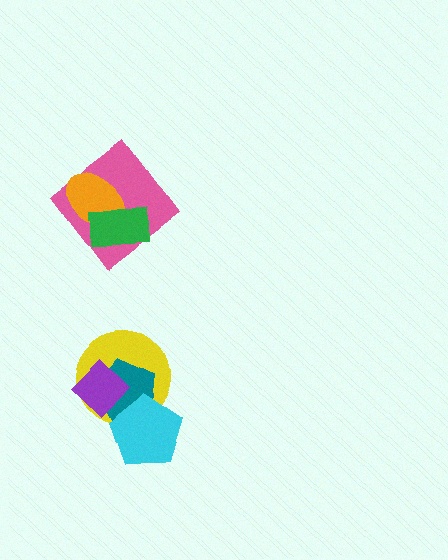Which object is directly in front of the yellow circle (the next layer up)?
The teal pentagon is directly in front of the yellow circle.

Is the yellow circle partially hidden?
Yes, it is partially covered by another shape.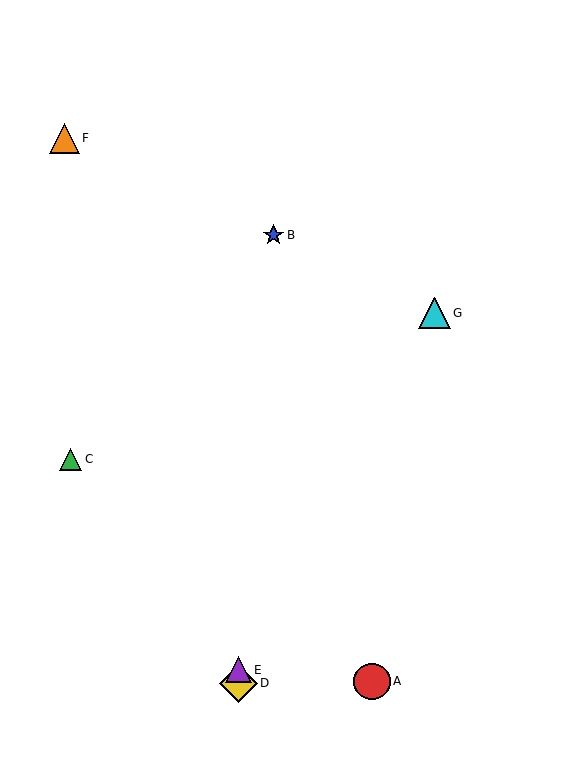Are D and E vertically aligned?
Yes, both are at x≈238.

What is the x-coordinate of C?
Object C is at x≈70.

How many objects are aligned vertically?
2 objects (D, E) are aligned vertically.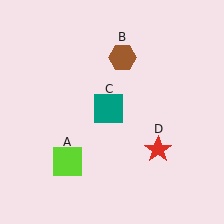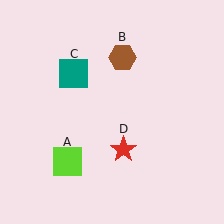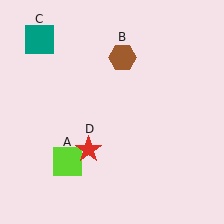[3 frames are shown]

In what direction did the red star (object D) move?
The red star (object D) moved left.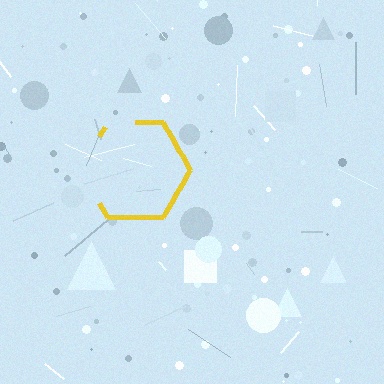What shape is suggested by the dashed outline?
The dashed outline suggests a hexagon.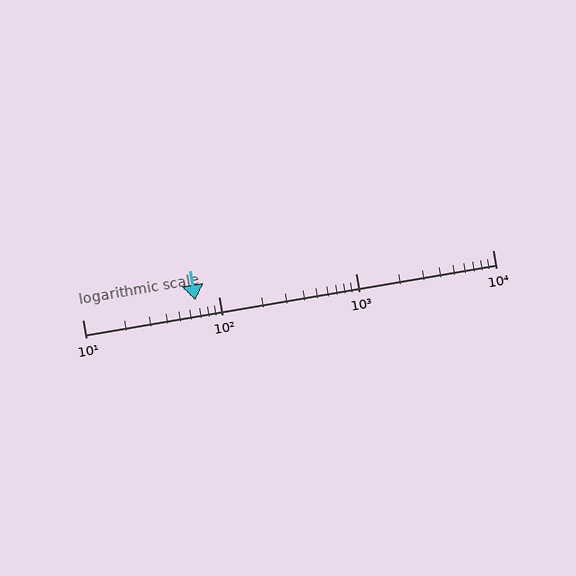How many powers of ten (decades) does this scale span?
The scale spans 3 decades, from 10 to 10000.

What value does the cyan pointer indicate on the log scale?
The pointer indicates approximately 67.